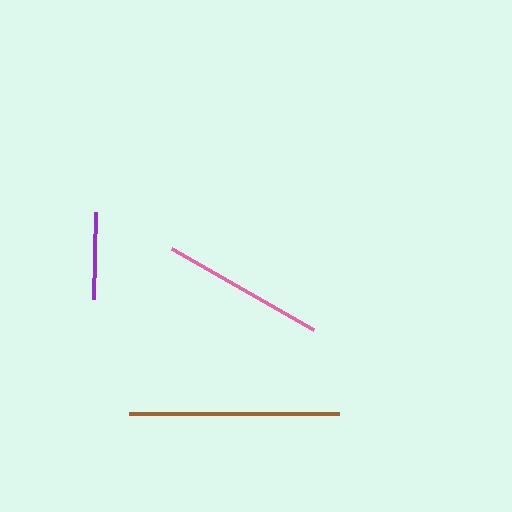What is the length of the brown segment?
The brown segment is approximately 210 pixels long.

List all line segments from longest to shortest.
From longest to shortest: brown, pink, purple.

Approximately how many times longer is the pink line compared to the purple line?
The pink line is approximately 1.9 times the length of the purple line.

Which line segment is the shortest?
The purple line is the shortest at approximately 87 pixels.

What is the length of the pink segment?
The pink segment is approximately 163 pixels long.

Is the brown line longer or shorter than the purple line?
The brown line is longer than the purple line.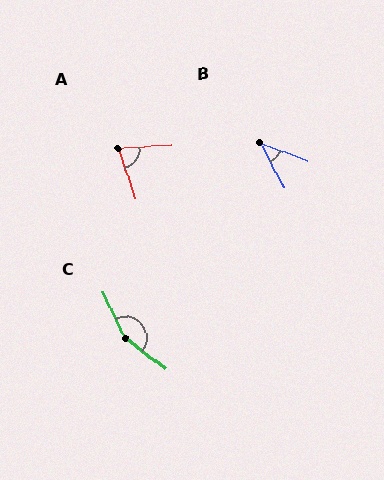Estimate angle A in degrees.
Approximately 75 degrees.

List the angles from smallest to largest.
B (42°), A (75°), C (154°).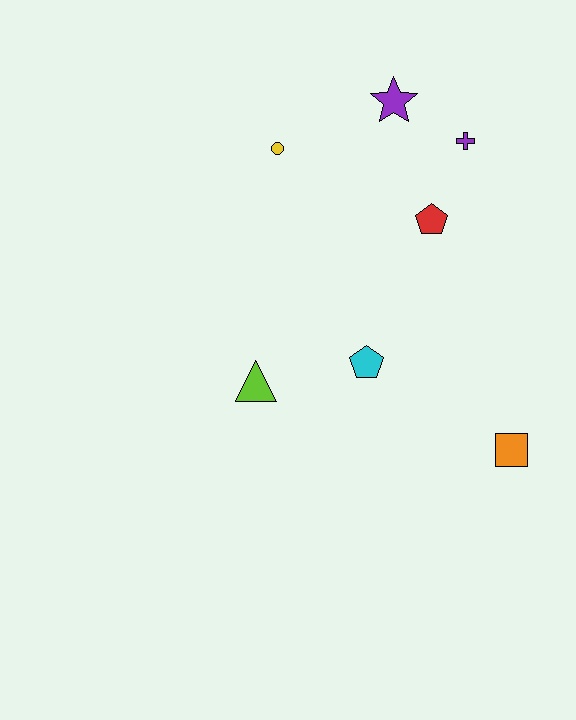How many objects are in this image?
There are 7 objects.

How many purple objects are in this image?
There are 2 purple objects.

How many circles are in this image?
There is 1 circle.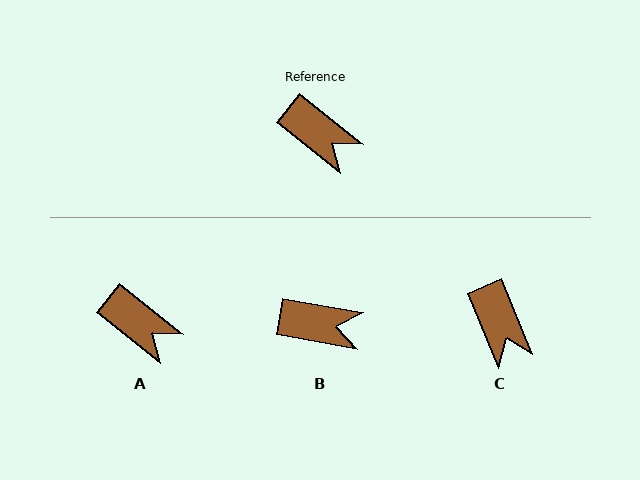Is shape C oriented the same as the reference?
No, it is off by about 29 degrees.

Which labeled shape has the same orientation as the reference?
A.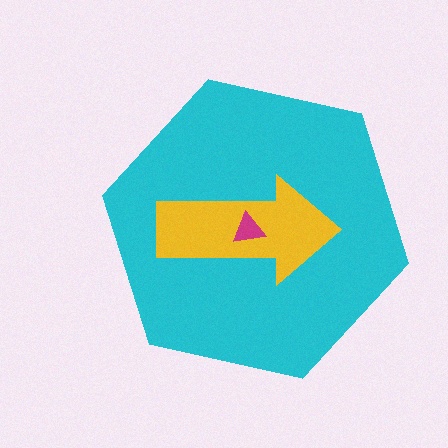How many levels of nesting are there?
3.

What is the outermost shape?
The cyan hexagon.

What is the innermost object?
The magenta triangle.